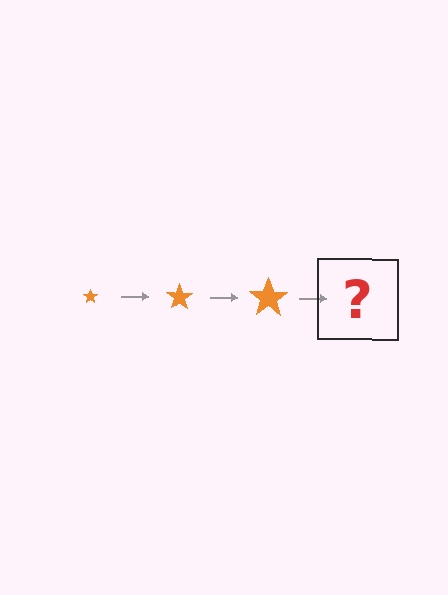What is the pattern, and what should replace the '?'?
The pattern is that the star gets progressively larger each step. The '?' should be an orange star, larger than the previous one.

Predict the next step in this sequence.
The next step is an orange star, larger than the previous one.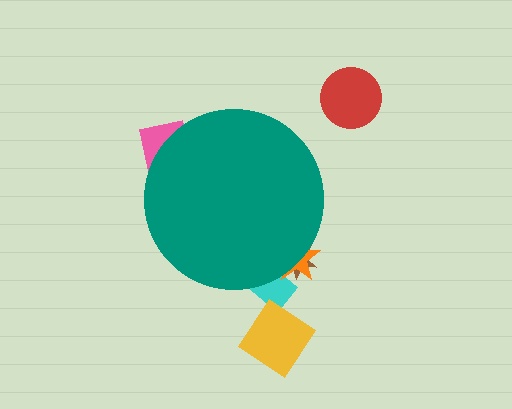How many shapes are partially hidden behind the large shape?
4 shapes are partially hidden.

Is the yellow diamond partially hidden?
No, the yellow diamond is fully visible.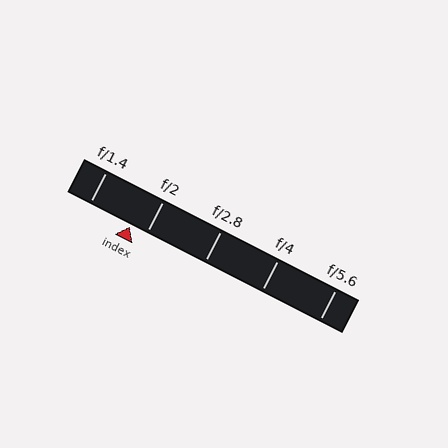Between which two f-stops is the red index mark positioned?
The index mark is between f/1.4 and f/2.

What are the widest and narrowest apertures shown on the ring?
The widest aperture shown is f/1.4 and the narrowest is f/5.6.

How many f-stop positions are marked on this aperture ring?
There are 5 f-stop positions marked.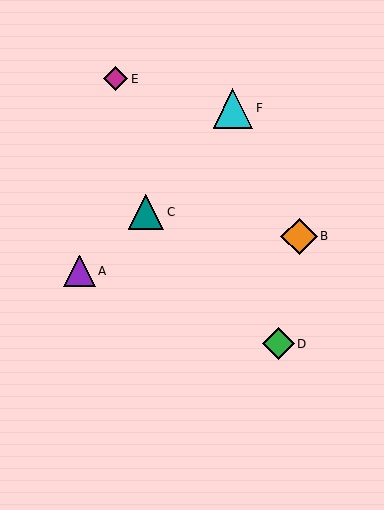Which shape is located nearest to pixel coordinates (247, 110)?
The cyan triangle (labeled F) at (233, 108) is nearest to that location.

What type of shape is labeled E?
Shape E is a magenta diamond.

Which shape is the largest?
The cyan triangle (labeled F) is the largest.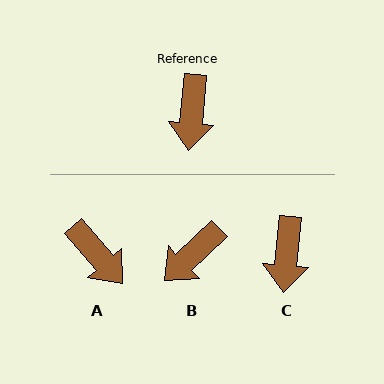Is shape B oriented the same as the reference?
No, it is off by about 41 degrees.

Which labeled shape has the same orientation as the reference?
C.